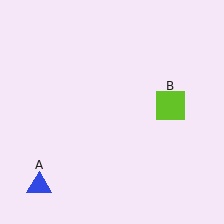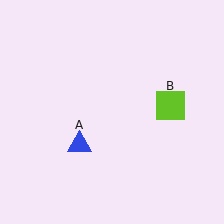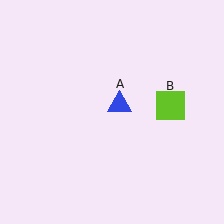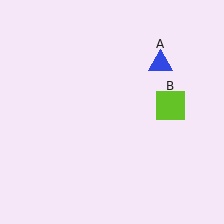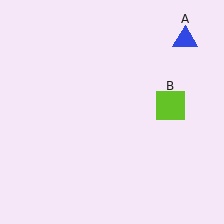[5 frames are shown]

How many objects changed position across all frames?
1 object changed position: blue triangle (object A).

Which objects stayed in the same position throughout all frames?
Lime square (object B) remained stationary.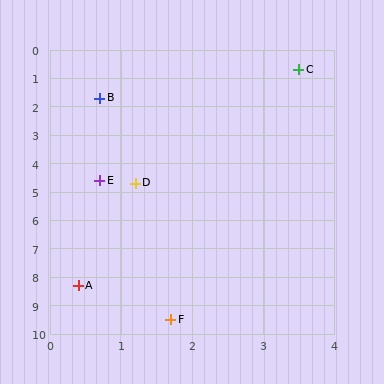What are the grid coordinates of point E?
Point E is at approximately (0.7, 4.6).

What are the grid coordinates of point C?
Point C is at approximately (3.5, 0.7).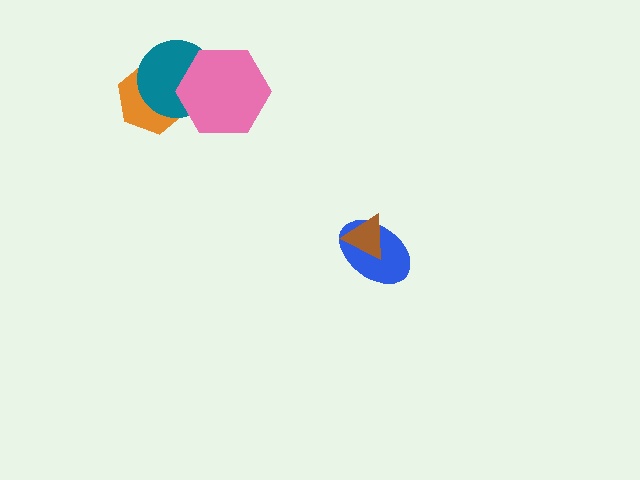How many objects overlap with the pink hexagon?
2 objects overlap with the pink hexagon.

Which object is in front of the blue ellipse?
The brown triangle is in front of the blue ellipse.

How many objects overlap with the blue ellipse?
1 object overlaps with the blue ellipse.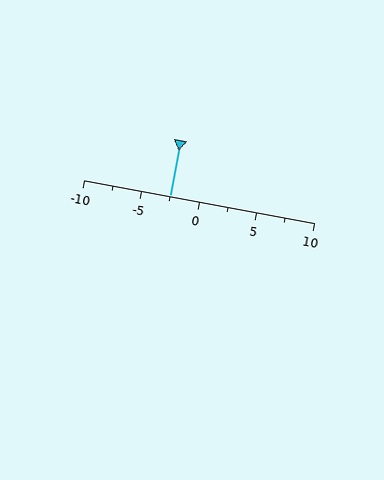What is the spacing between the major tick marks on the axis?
The major ticks are spaced 5 apart.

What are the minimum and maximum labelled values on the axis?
The axis runs from -10 to 10.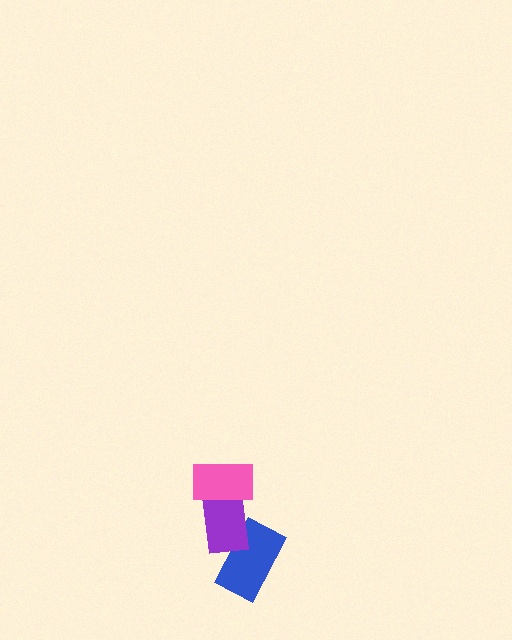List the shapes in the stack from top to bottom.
From top to bottom: the pink rectangle, the purple rectangle, the blue rectangle.